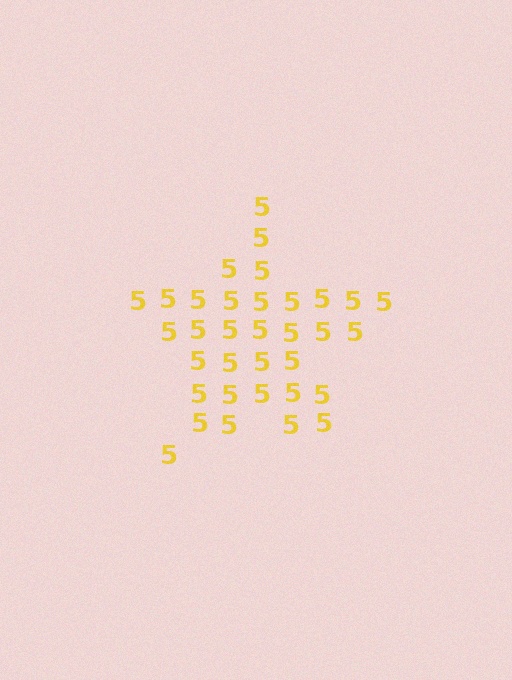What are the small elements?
The small elements are digit 5's.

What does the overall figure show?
The overall figure shows a star.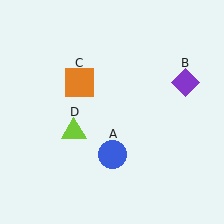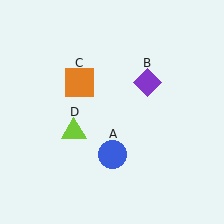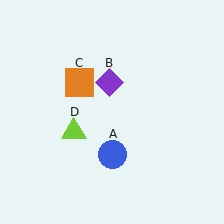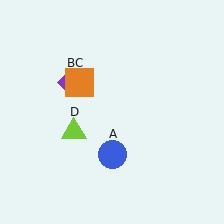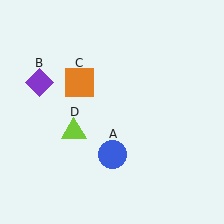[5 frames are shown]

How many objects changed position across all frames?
1 object changed position: purple diamond (object B).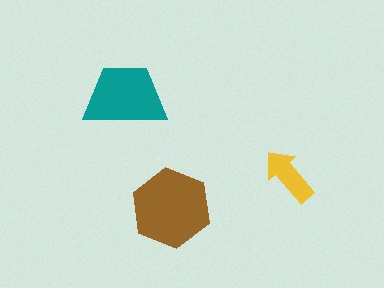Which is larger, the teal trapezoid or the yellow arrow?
The teal trapezoid.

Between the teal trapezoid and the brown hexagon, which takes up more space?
The brown hexagon.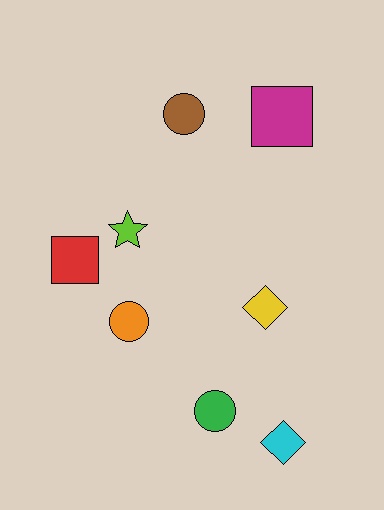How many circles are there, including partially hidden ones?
There are 3 circles.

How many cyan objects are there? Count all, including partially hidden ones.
There is 1 cyan object.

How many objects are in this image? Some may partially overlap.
There are 8 objects.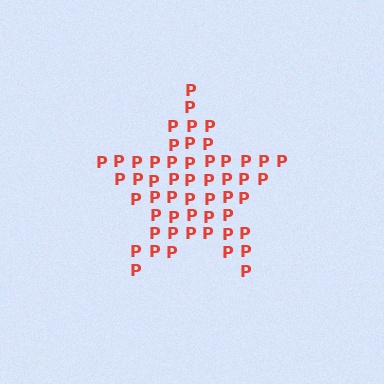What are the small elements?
The small elements are letter P's.